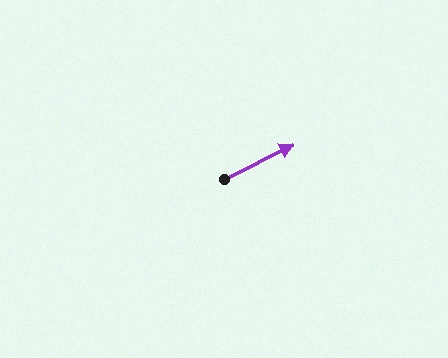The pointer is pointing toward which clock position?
Roughly 2 o'clock.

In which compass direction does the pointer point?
Northeast.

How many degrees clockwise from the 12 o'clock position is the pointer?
Approximately 63 degrees.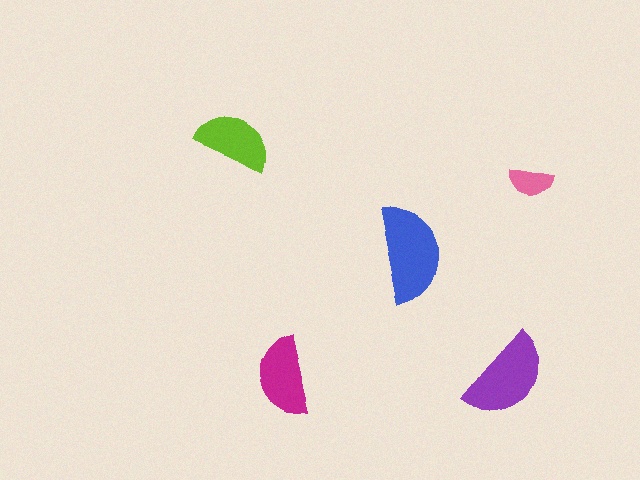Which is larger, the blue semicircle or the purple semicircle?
The blue one.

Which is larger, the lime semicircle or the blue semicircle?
The blue one.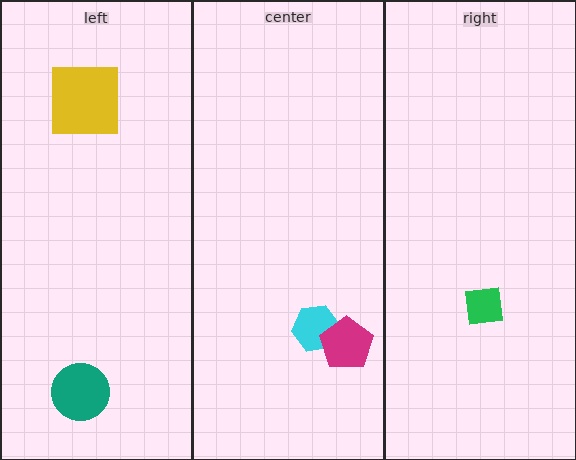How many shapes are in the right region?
1.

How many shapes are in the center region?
2.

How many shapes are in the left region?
2.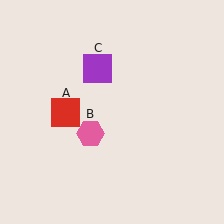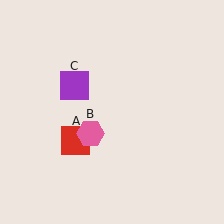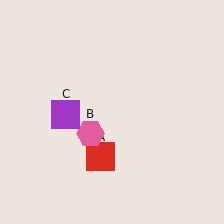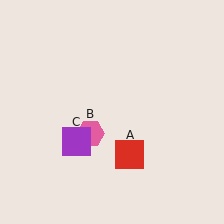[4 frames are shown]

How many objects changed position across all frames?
2 objects changed position: red square (object A), purple square (object C).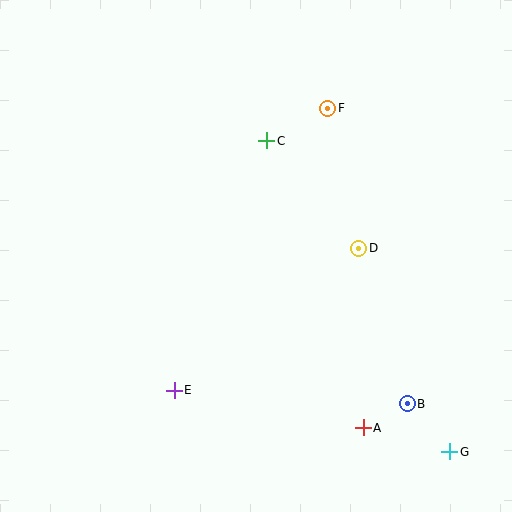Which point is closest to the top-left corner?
Point C is closest to the top-left corner.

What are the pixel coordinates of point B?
Point B is at (407, 404).